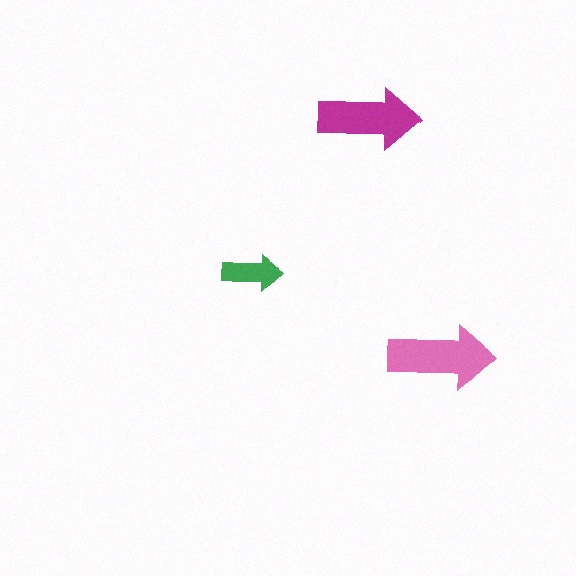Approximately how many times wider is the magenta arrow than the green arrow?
About 1.5 times wider.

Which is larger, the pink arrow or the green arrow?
The pink one.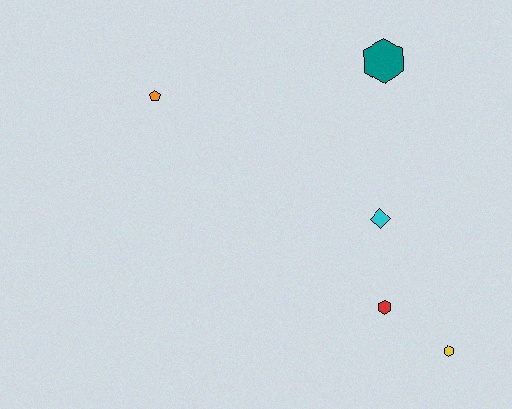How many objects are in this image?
There are 5 objects.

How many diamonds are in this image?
There is 1 diamond.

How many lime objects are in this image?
There are no lime objects.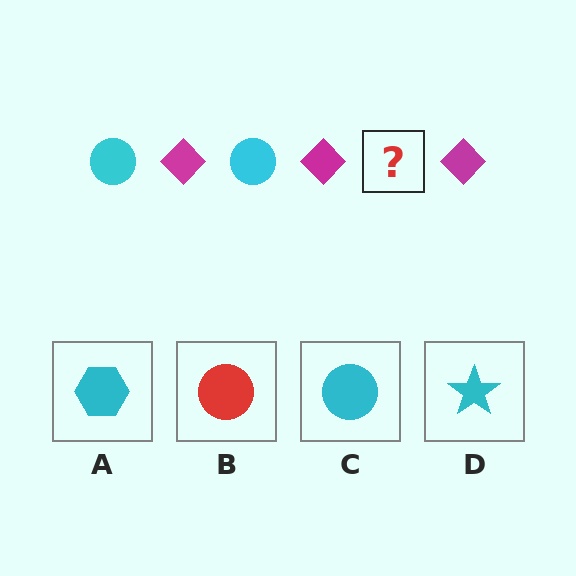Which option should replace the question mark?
Option C.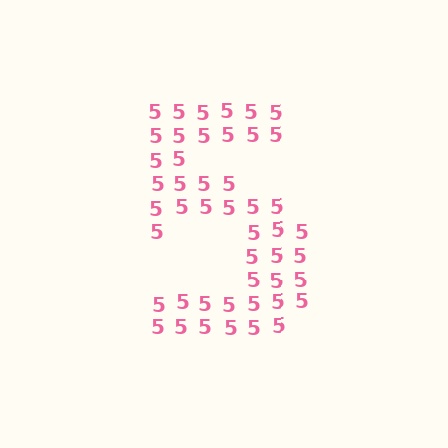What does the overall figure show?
The overall figure shows the digit 5.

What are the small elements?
The small elements are digit 5's.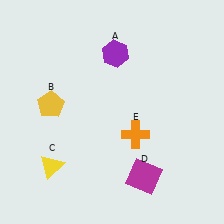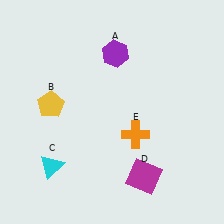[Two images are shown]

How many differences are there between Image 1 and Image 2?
There is 1 difference between the two images.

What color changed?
The triangle (C) changed from yellow in Image 1 to cyan in Image 2.